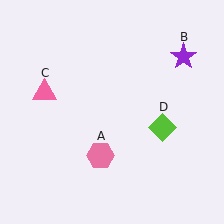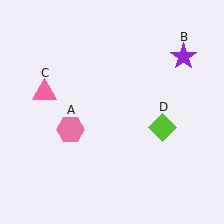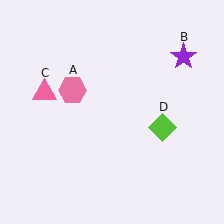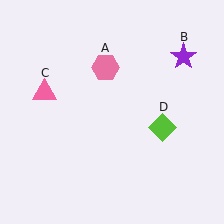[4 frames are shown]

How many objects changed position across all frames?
1 object changed position: pink hexagon (object A).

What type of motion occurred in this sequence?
The pink hexagon (object A) rotated clockwise around the center of the scene.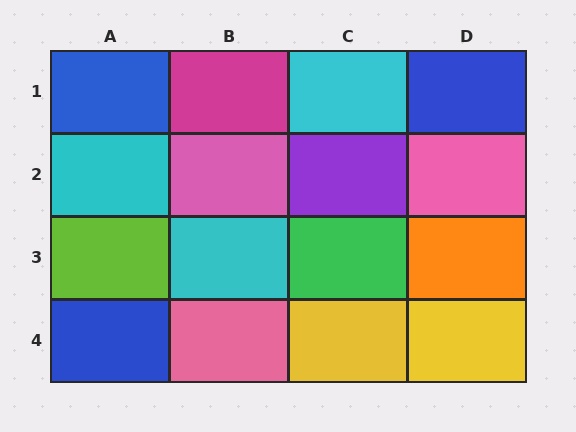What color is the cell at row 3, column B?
Cyan.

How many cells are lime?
1 cell is lime.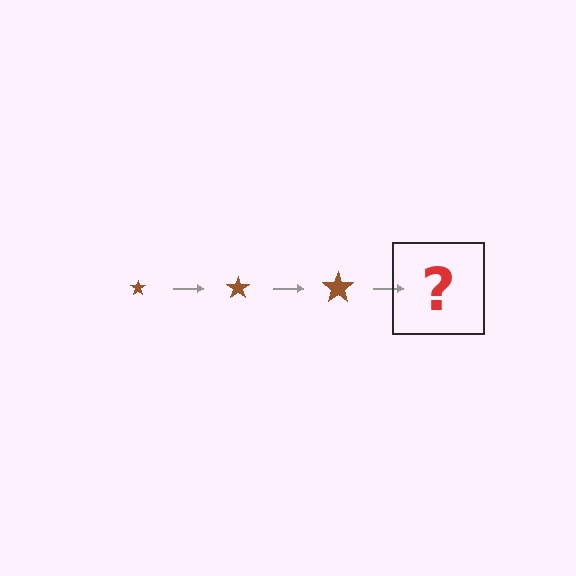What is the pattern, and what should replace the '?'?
The pattern is that the star gets progressively larger each step. The '?' should be a brown star, larger than the previous one.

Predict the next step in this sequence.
The next step is a brown star, larger than the previous one.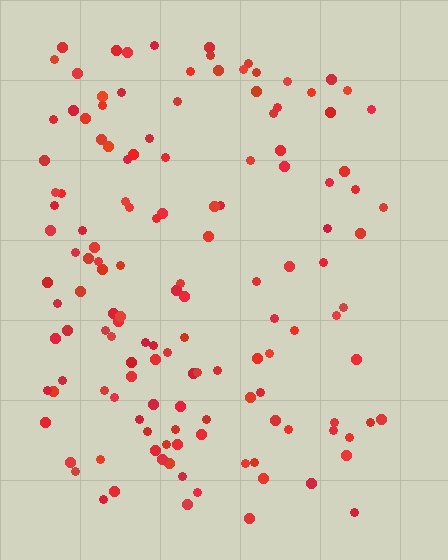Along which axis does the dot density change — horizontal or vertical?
Horizontal.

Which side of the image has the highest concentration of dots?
The left.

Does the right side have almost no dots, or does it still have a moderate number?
Still a moderate number, just noticeably fewer than the left.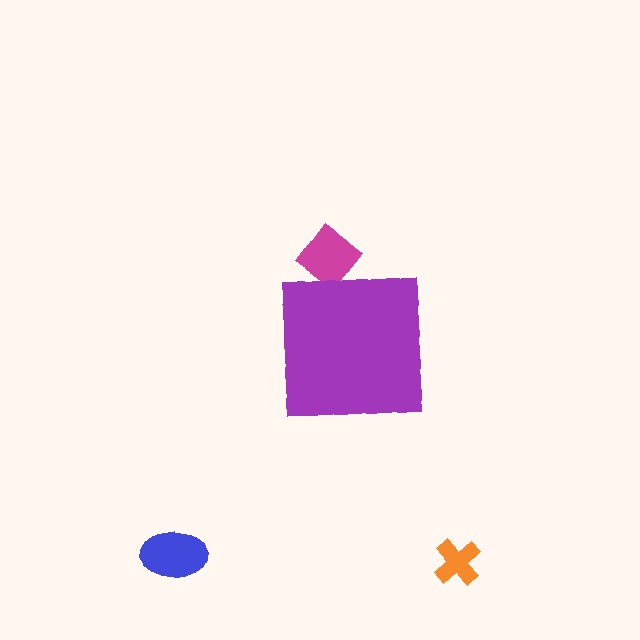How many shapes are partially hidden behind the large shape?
1 shape is partially hidden.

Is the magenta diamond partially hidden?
Yes, the magenta diamond is partially hidden behind the purple square.